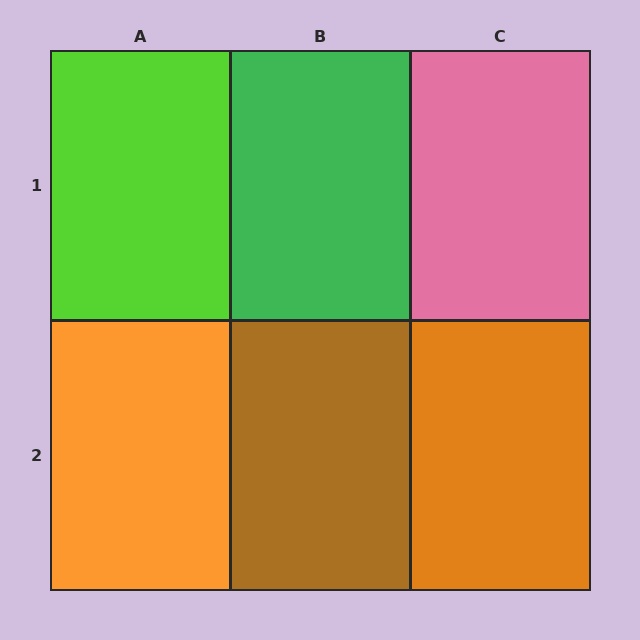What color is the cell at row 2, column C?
Orange.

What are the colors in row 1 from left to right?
Lime, green, pink.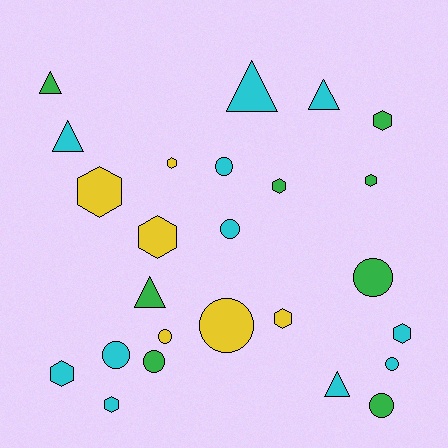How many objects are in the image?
There are 25 objects.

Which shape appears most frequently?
Hexagon, with 10 objects.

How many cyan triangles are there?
There are 4 cyan triangles.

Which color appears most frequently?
Cyan, with 11 objects.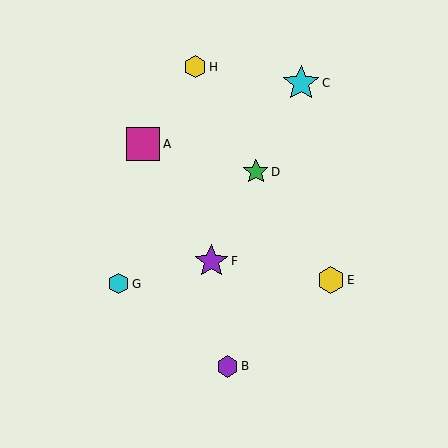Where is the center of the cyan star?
The center of the cyan star is at (301, 83).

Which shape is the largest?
The cyan star (labeled C) is the largest.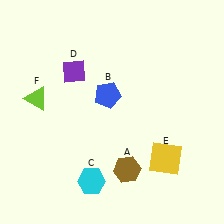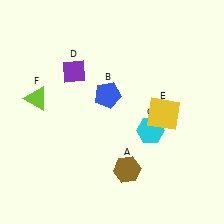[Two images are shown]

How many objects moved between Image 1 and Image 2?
2 objects moved between the two images.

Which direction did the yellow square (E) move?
The yellow square (E) moved up.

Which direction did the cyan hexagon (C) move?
The cyan hexagon (C) moved right.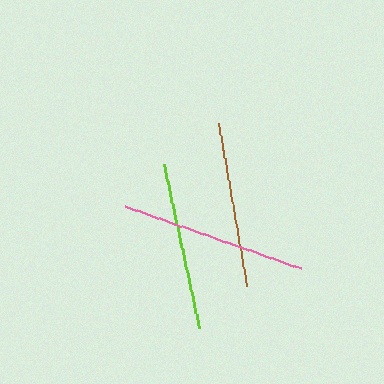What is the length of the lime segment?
The lime segment is approximately 167 pixels long.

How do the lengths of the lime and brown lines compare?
The lime and brown lines are approximately the same length.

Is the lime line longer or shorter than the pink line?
The pink line is longer than the lime line.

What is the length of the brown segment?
The brown segment is approximately 165 pixels long.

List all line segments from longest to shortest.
From longest to shortest: pink, lime, brown.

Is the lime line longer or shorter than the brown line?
The lime line is longer than the brown line.